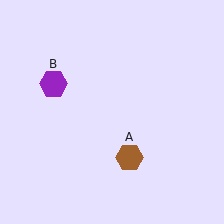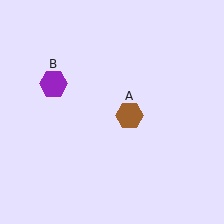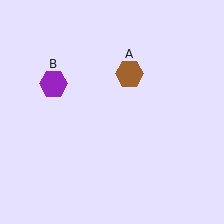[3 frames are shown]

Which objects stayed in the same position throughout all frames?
Purple hexagon (object B) remained stationary.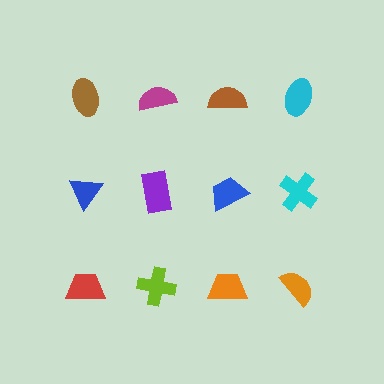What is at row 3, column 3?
An orange trapezoid.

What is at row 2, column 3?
A blue trapezoid.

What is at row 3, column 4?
An orange semicircle.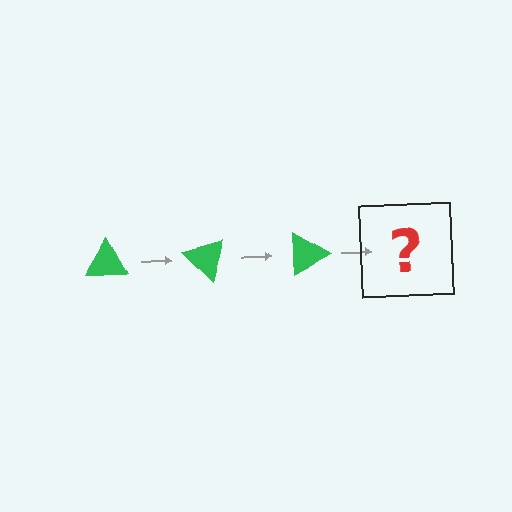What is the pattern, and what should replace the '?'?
The pattern is that the triangle rotates 45 degrees each step. The '?' should be a green triangle rotated 135 degrees.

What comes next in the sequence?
The next element should be a green triangle rotated 135 degrees.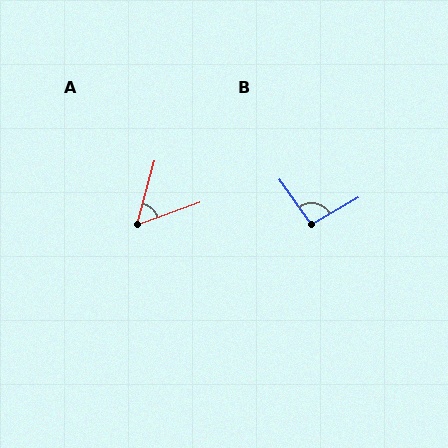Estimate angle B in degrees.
Approximately 95 degrees.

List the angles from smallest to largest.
A (55°), B (95°).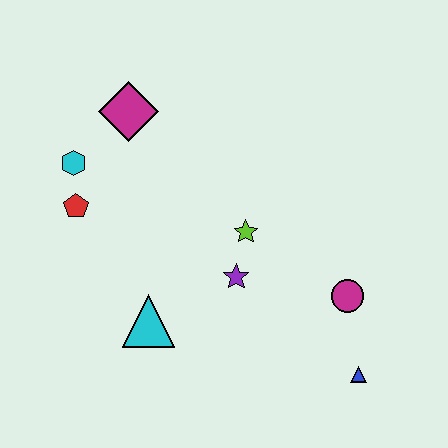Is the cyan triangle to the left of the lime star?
Yes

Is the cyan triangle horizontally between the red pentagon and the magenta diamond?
No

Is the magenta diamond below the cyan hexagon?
No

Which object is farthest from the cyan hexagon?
The blue triangle is farthest from the cyan hexagon.